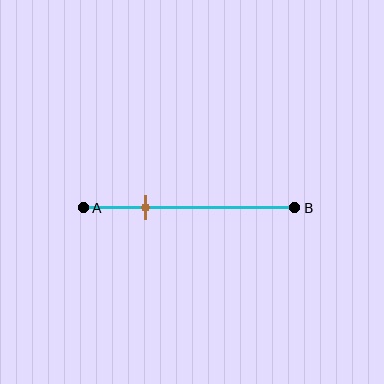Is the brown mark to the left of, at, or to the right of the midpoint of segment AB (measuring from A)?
The brown mark is to the left of the midpoint of segment AB.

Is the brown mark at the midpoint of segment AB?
No, the mark is at about 30% from A, not at the 50% midpoint.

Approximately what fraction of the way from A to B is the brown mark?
The brown mark is approximately 30% of the way from A to B.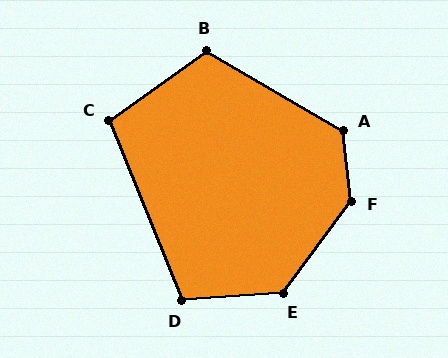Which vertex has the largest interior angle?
F, at approximately 138 degrees.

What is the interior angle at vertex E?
Approximately 130 degrees (obtuse).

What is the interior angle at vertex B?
Approximately 114 degrees (obtuse).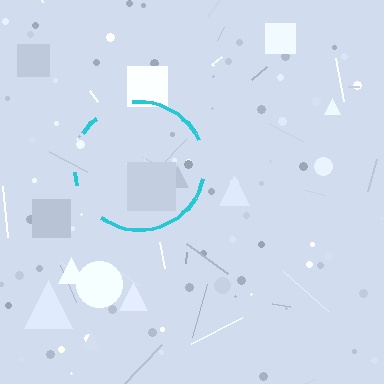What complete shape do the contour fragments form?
The contour fragments form a circle.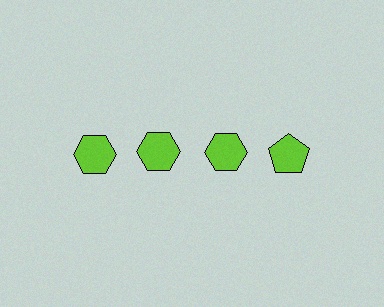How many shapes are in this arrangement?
There are 4 shapes arranged in a grid pattern.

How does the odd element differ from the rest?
It has a different shape: pentagon instead of hexagon.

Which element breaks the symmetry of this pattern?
The lime pentagon in the top row, second from right column breaks the symmetry. All other shapes are lime hexagons.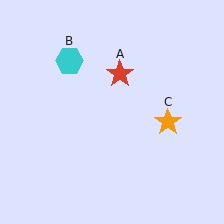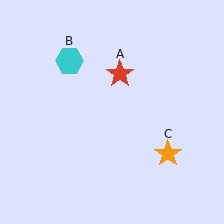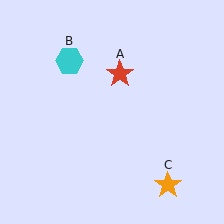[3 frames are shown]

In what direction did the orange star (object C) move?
The orange star (object C) moved down.